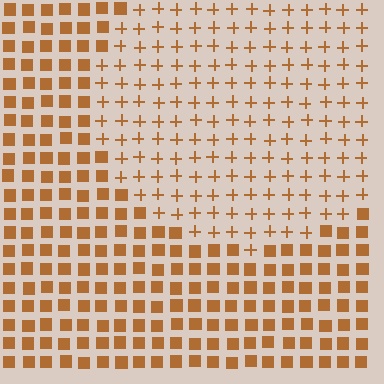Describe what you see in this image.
The image is filled with small brown elements arranged in a uniform grid. A circle-shaped region contains plus signs, while the surrounding area contains squares. The boundary is defined purely by the change in element shape.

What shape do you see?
I see a circle.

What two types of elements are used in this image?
The image uses plus signs inside the circle region and squares outside it.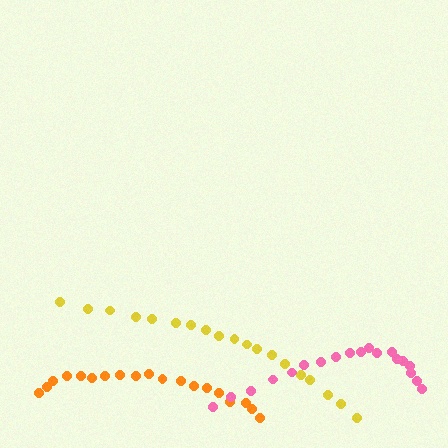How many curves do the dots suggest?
There are 3 distinct paths.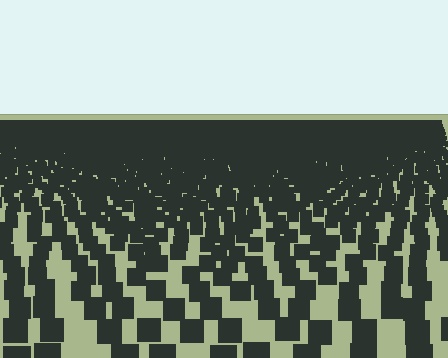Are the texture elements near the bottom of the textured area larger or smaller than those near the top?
Larger. Near the bottom, elements are closer to the viewer and appear at a bigger on-screen size.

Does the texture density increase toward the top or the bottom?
Density increases toward the top.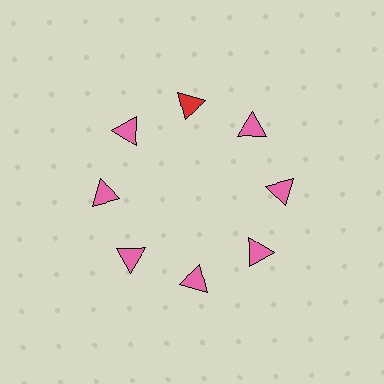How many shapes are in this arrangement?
There are 8 shapes arranged in a ring pattern.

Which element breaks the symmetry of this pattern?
The red triangle at roughly the 12 o'clock position breaks the symmetry. All other shapes are pink triangles.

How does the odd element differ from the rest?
It has a different color: red instead of pink.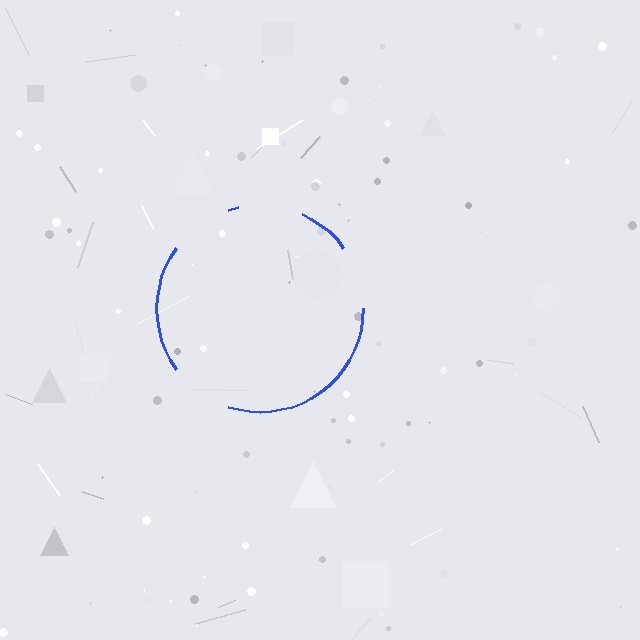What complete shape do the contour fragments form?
The contour fragments form a circle.